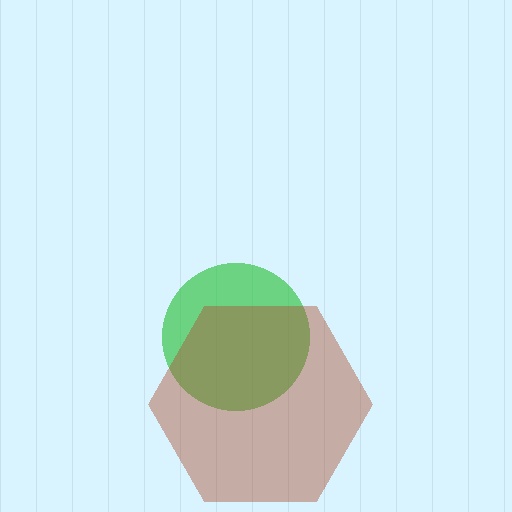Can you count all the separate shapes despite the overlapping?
Yes, there are 2 separate shapes.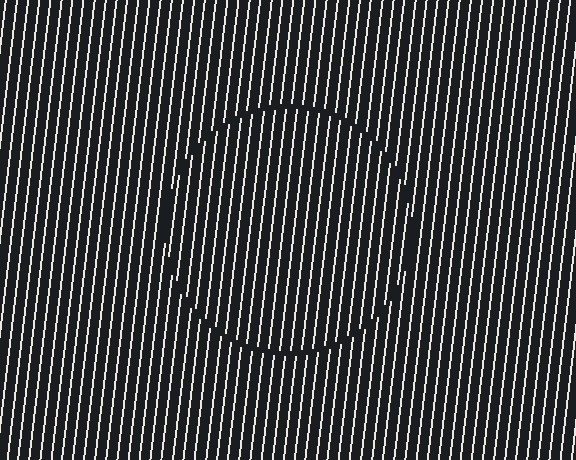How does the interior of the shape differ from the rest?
The interior of the shape contains the same grating, shifted by half a period — the contour is defined by the phase discontinuity where line-ends from the inner and outer gratings abut.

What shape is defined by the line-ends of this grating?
An illusory circle. The interior of the shape contains the same grating, shifted by half a period — the contour is defined by the phase discontinuity where line-ends from the inner and outer gratings abut.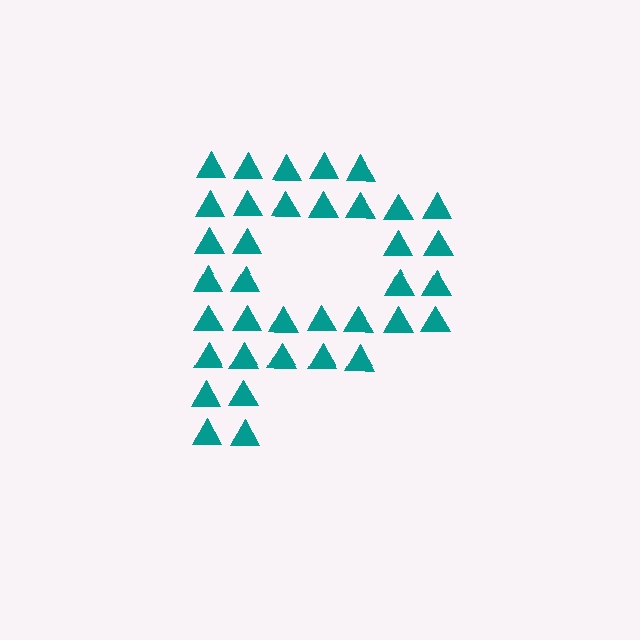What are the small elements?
The small elements are triangles.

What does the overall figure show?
The overall figure shows the letter P.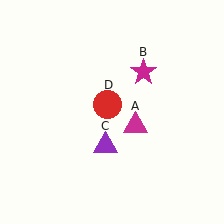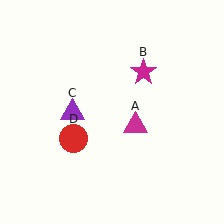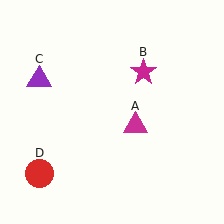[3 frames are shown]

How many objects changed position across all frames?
2 objects changed position: purple triangle (object C), red circle (object D).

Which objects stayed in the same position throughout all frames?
Magenta triangle (object A) and magenta star (object B) remained stationary.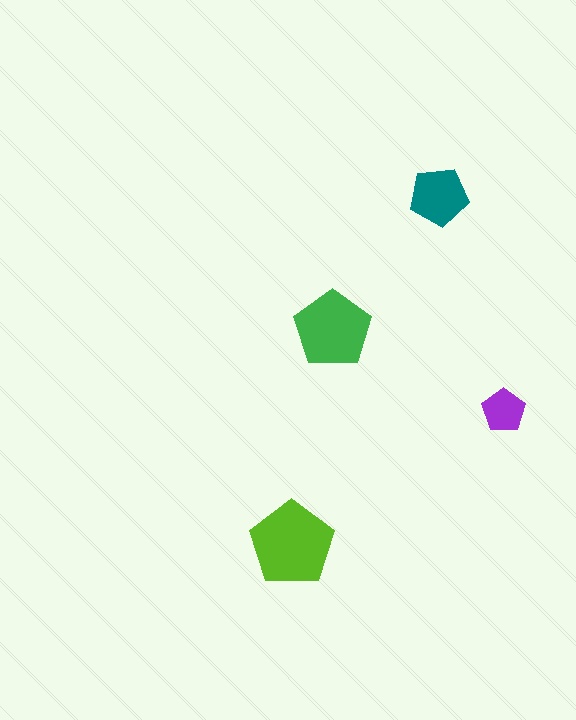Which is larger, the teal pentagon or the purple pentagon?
The teal one.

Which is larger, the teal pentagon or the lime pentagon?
The lime one.